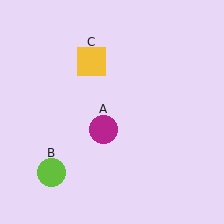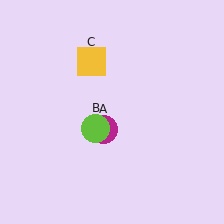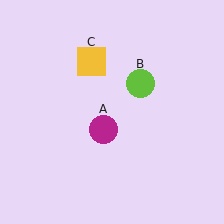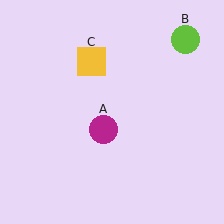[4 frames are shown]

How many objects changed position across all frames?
1 object changed position: lime circle (object B).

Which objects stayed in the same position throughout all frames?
Magenta circle (object A) and yellow square (object C) remained stationary.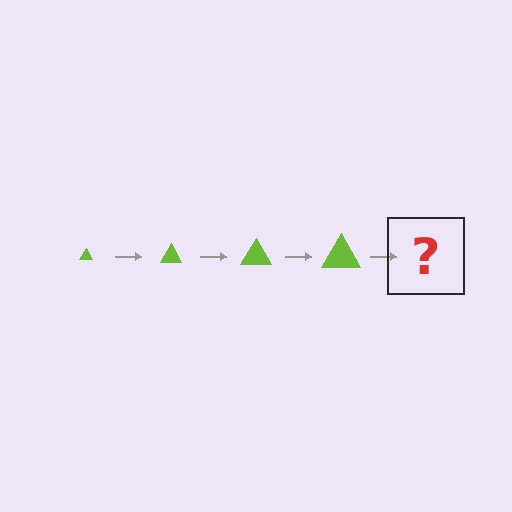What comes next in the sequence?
The next element should be a lime triangle, larger than the previous one.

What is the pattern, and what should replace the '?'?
The pattern is that the triangle gets progressively larger each step. The '?' should be a lime triangle, larger than the previous one.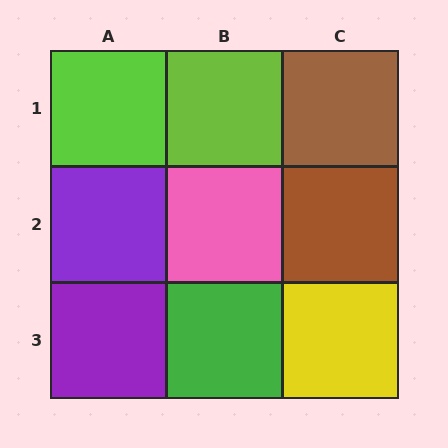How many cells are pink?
1 cell is pink.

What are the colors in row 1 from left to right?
Lime, lime, brown.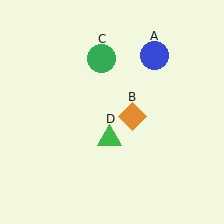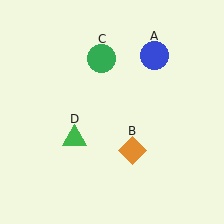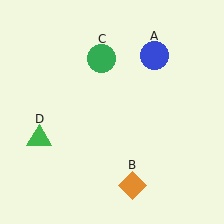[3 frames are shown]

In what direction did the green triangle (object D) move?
The green triangle (object D) moved left.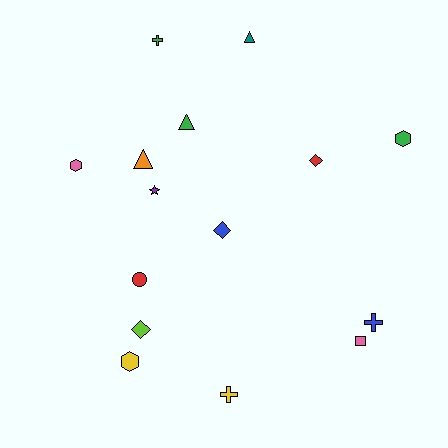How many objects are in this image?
There are 15 objects.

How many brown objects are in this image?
There are no brown objects.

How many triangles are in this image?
There are 3 triangles.